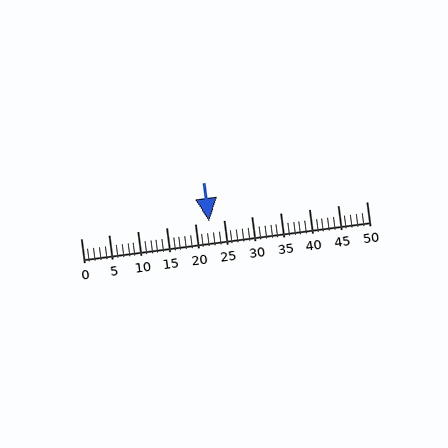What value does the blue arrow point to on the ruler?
The blue arrow points to approximately 22.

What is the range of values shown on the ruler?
The ruler shows values from 0 to 50.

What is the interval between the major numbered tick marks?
The major tick marks are spaced 5 units apart.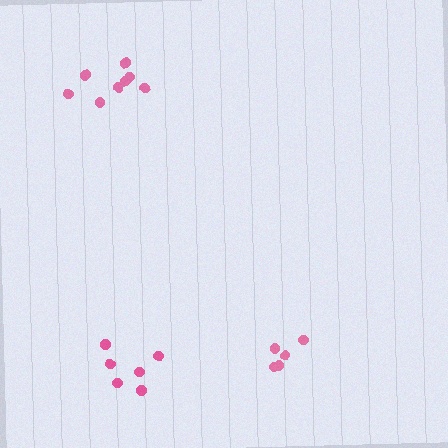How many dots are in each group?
Group 1: 8 dots, Group 2: 5 dots, Group 3: 6 dots (19 total).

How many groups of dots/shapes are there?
There are 3 groups.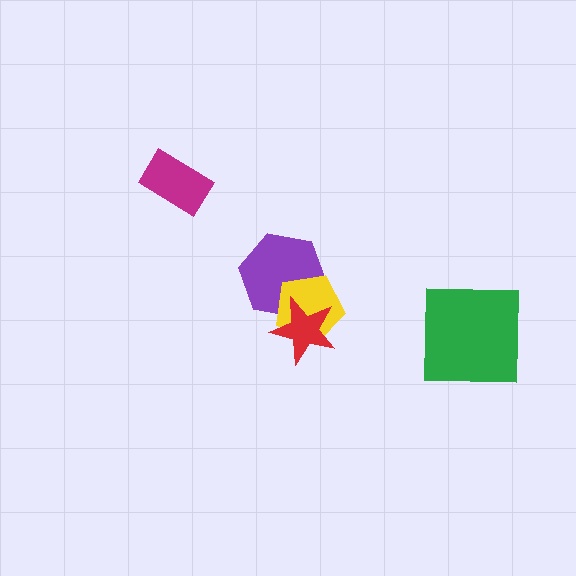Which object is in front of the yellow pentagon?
The red star is in front of the yellow pentagon.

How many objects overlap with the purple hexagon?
2 objects overlap with the purple hexagon.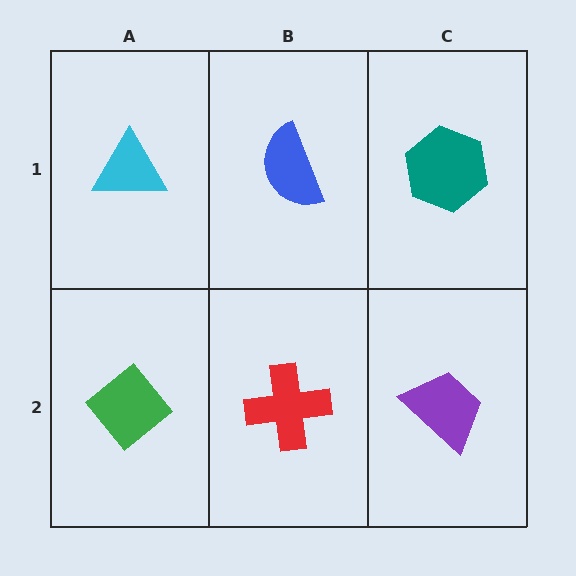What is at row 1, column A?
A cyan triangle.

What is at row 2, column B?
A red cross.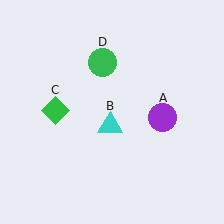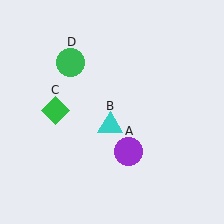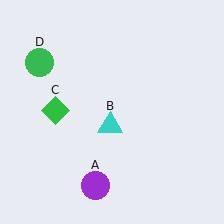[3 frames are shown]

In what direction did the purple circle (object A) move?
The purple circle (object A) moved down and to the left.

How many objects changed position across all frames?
2 objects changed position: purple circle (object A), green circle (object D).